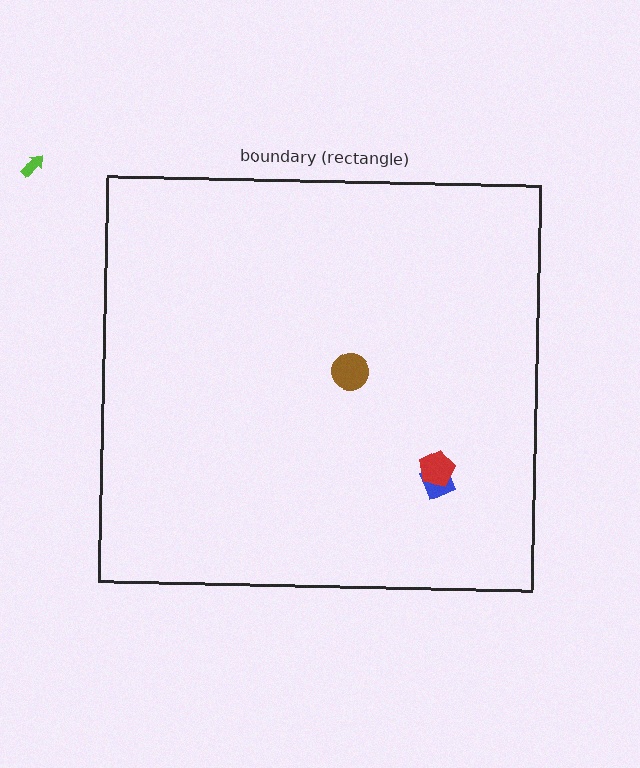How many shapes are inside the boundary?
3 inside, 1 outside.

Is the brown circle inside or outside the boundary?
Inside.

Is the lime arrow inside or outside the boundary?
Outside.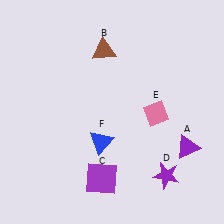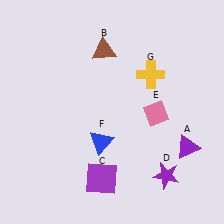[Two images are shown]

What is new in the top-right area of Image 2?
A yellow cross (G) was added in the top-right area of Image 2.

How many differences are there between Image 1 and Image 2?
There is 1 difference between the two images.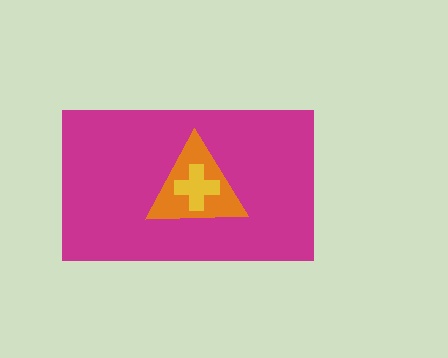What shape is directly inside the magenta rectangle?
The orange triangle.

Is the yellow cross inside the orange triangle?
Yes.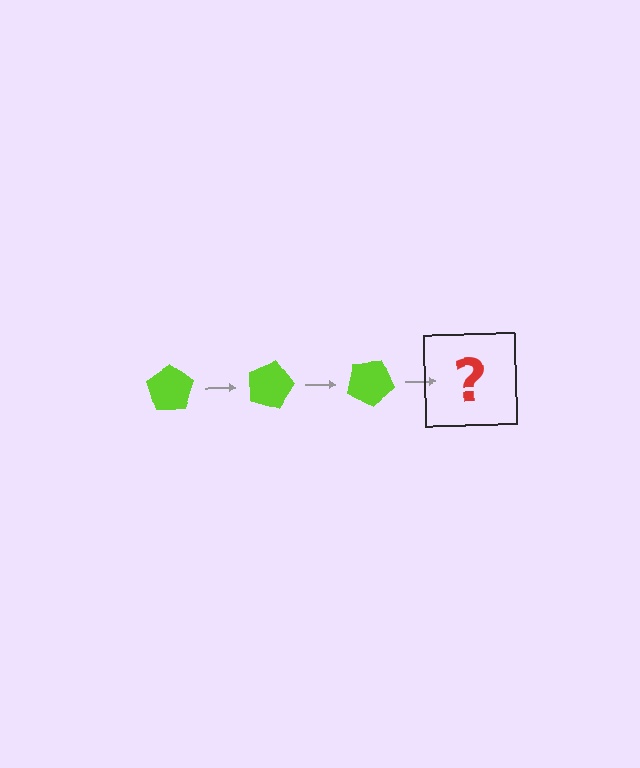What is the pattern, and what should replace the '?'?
The pattern is that the pentagon rotates 15 degrees each step. The '?' should be a lime pentagon rotated 45 degrees.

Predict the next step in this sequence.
The next step is a lime pentagon rotated 45 degrees.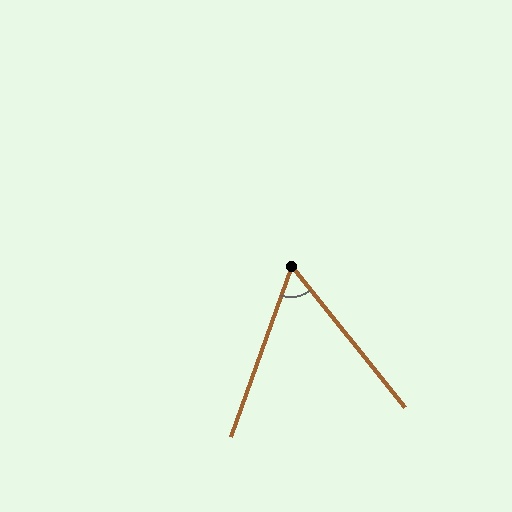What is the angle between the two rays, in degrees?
Approximately 58 degrees.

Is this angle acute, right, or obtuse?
It is acute.